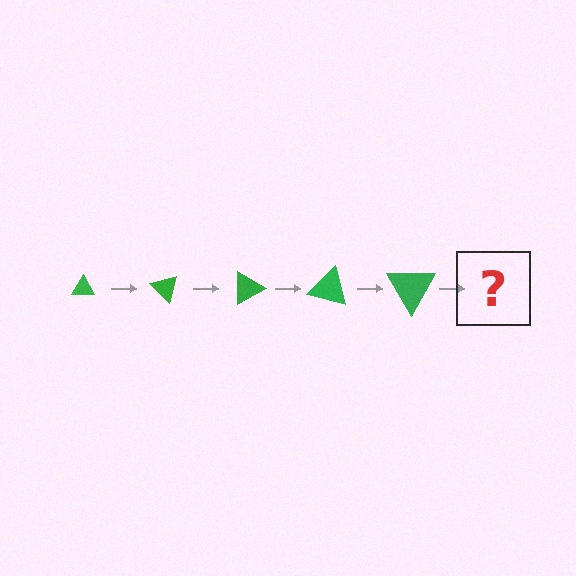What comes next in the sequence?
The next element should be a triangle, larger than the previous one and rotated 225 degrees from the start.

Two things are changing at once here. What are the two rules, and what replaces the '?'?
The two rules are that the triangle grows larger each step and it rotates 45 degrees each step. The '?' should be a triangle, larger than the previous one and rotated 225 degrees from the start.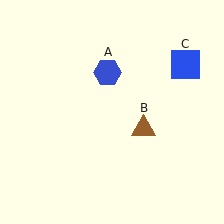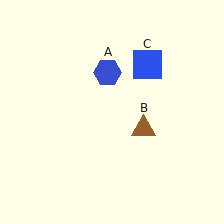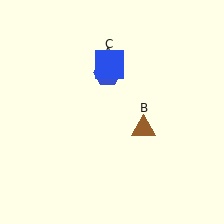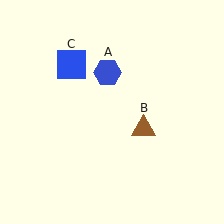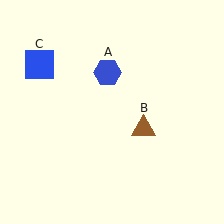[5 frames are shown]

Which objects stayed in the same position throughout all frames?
Blue hexagon (object A) and brown triangle (object B) remained stationary.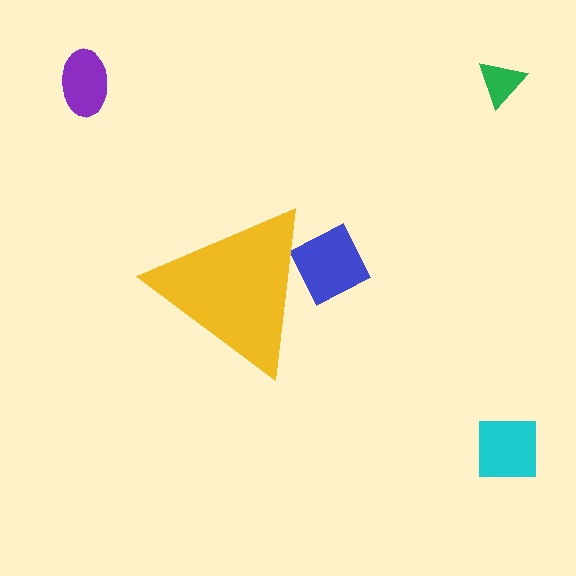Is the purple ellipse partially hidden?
No, the purple ellipse is fully visible.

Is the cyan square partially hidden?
No, the cyan square is fully visible.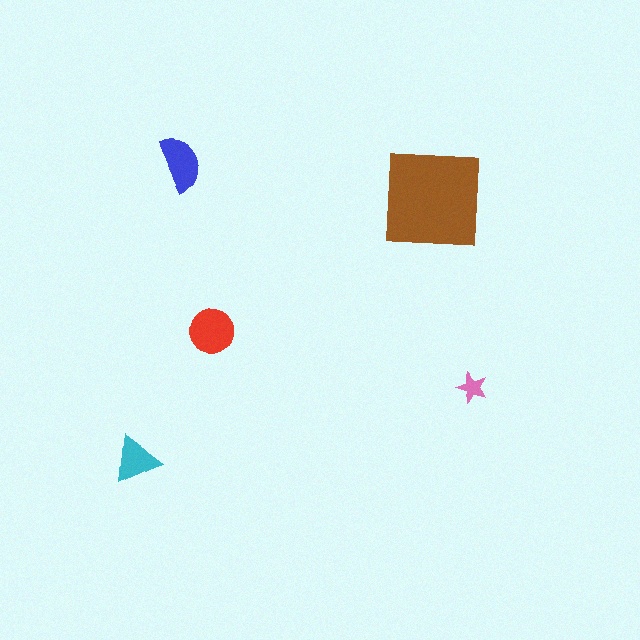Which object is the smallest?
The pink star.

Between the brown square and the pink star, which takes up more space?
The brown square.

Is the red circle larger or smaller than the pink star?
Larger.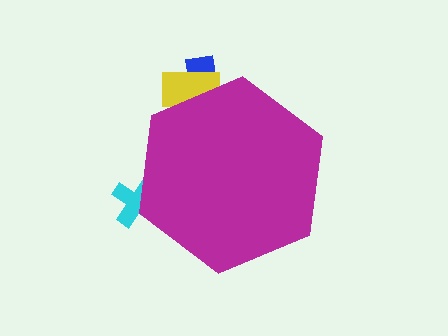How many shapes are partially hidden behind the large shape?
3 shapes are partially hidden.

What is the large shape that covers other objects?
A magenta hexagon.